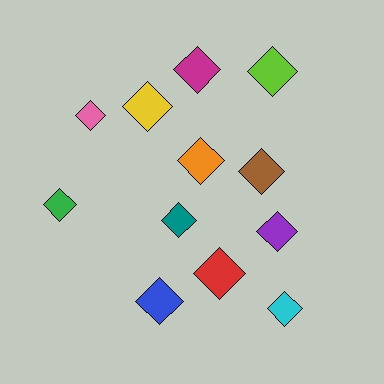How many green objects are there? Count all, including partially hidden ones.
There is 1 green object.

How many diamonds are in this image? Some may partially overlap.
There are 12 diamonds.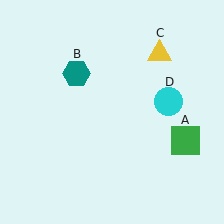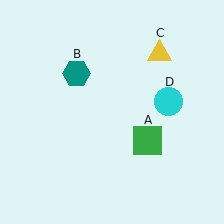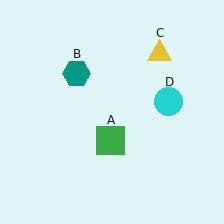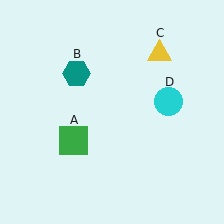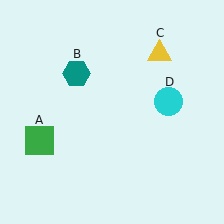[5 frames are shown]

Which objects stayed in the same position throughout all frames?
Teal hexagon (object B) and yellow triangle (object C) and cyan circle (object D) remained stationary.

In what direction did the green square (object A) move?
The green square (object A) moved left.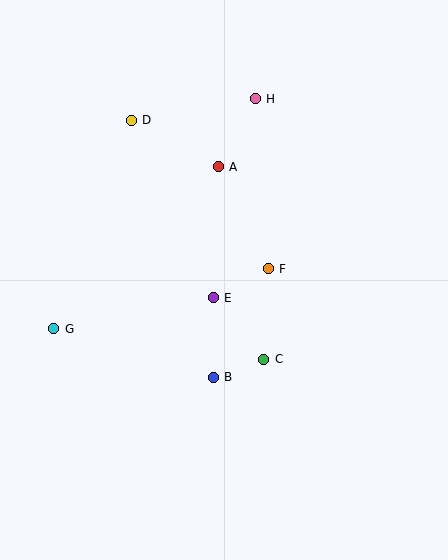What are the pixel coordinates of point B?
Point B is at (213, 377).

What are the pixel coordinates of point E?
Point E is at (213, 298).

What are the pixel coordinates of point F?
Point F is at (268, 269).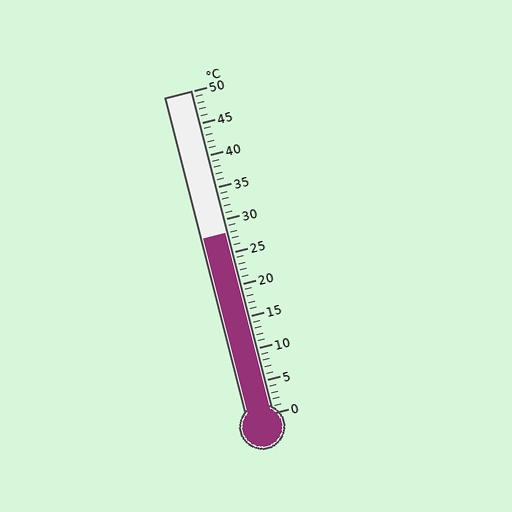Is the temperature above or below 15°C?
The temperature is above 15°C.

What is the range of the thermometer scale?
The thermometer scale ranges from 0°C to 50°C.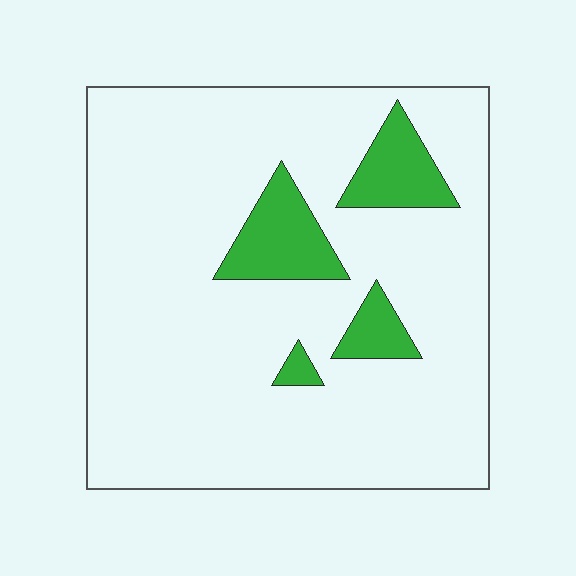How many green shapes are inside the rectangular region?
4.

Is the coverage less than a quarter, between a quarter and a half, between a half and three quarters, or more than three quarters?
Less than a quarter.